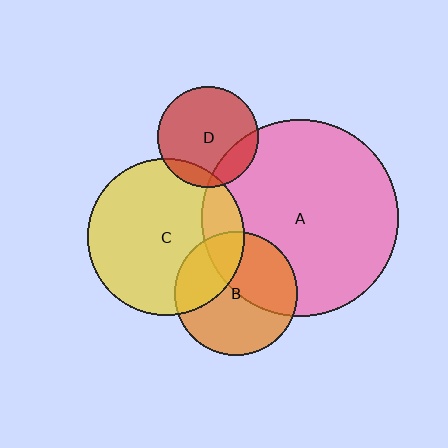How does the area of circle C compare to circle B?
Approximately 1.6 times.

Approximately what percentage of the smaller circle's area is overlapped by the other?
Approximately 15%.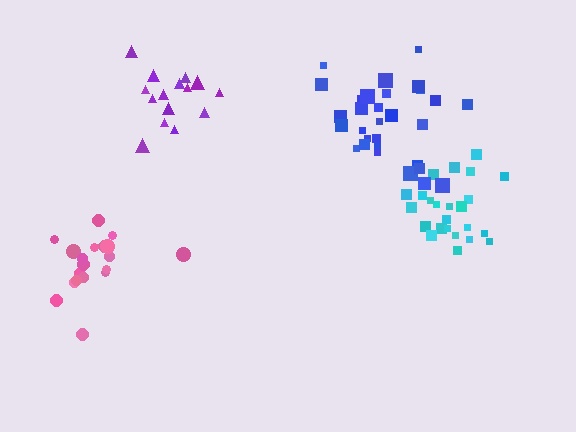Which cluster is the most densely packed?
Cyan.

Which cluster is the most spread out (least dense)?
Purple.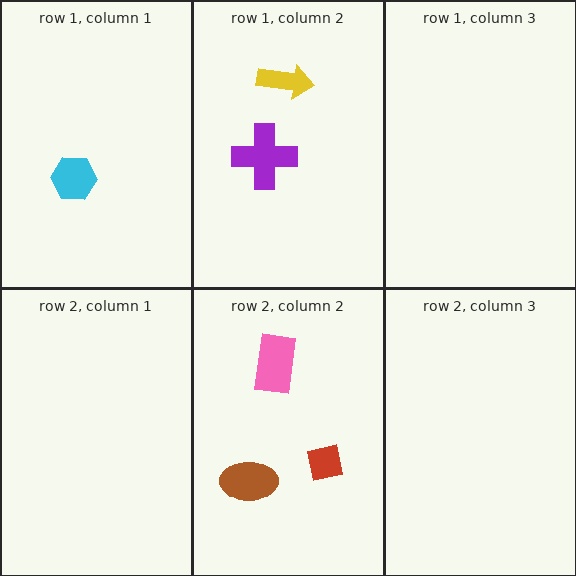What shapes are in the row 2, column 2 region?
The pink rectangle, the red square, the brown ellipse.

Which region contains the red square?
The row 2, column 2 region.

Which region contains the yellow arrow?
The row 1, column 2 region.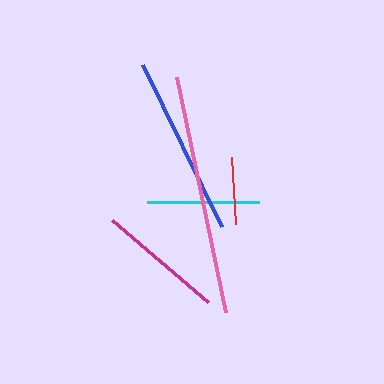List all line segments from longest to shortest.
From longest to shortest: pink, blue, magenta, cyan, red.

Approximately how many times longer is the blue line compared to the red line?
The blue line is approximately 2.7 times the length of the red line.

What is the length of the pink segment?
The pink segment is approximately 241 pixels long.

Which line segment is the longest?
The pink line is the longest at approximately 241 pixels.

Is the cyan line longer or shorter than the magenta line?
The magenta line is longer than the cyan line.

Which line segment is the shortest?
The red line is the shortest at approximately 67 pixels.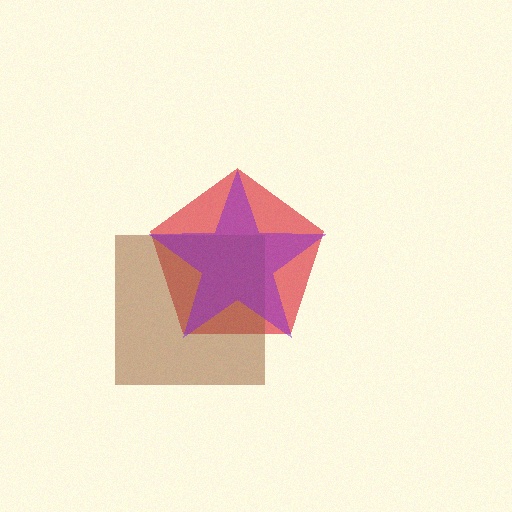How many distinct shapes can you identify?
There are 3 distinct shapes: a red pentagon, a brown square, a purple star.